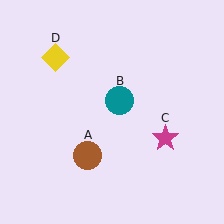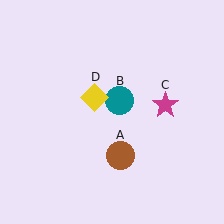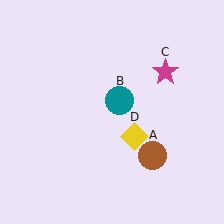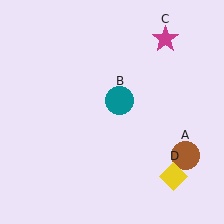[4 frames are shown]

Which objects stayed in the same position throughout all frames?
Teal circle (object B) remained stationary.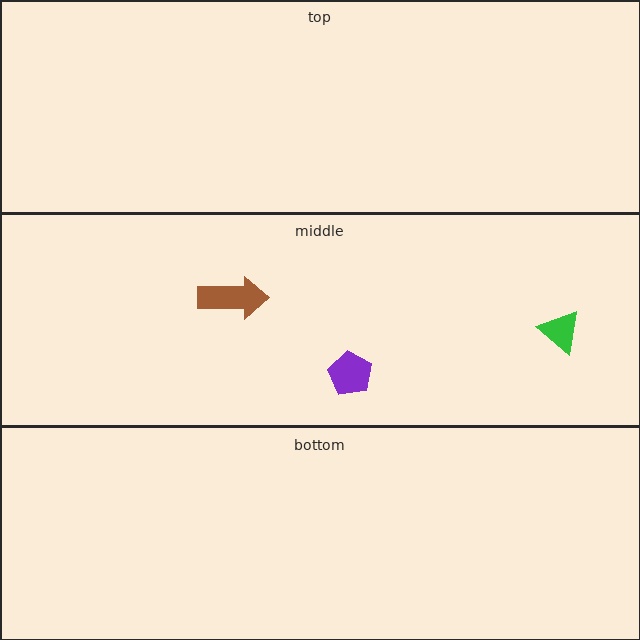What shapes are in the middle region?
The purple pentagon, the brown arrow, the green triangle.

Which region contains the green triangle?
The middle region.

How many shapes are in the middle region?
3.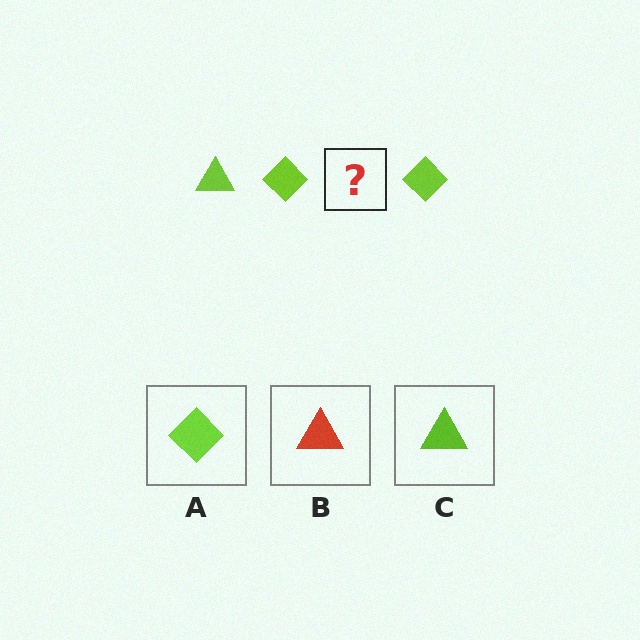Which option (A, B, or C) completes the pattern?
C.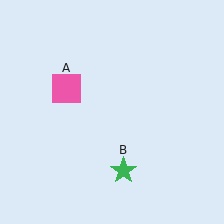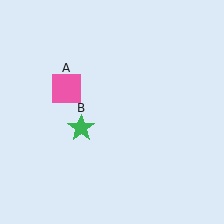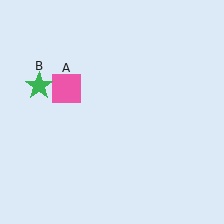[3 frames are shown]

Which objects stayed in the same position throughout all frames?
Pink square (object A) remained stationary.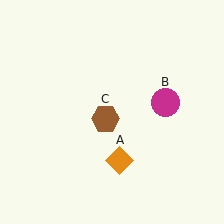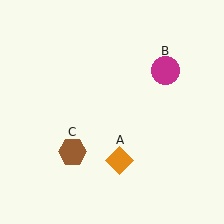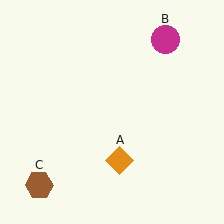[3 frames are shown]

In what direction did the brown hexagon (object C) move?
The brown hexagon (object C) moved down and to the left.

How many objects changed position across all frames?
2 objects changed position: magenta circle (object B), brown hexagon (object C).